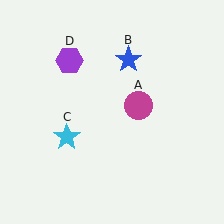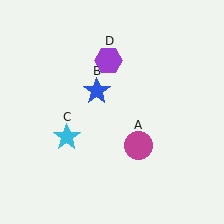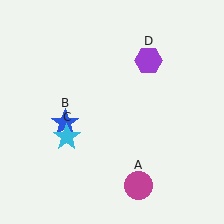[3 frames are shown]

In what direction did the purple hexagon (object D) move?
The purple hexagon (object D) moved right.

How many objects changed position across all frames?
3 objects changed position: magenta circle (object A), blue star (object B), purple hexagon (object D).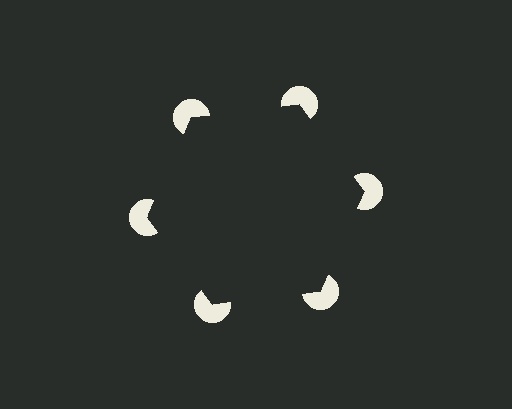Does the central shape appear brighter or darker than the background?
It typically appears slightly darker than the background, even though no actual brightness change is drawn.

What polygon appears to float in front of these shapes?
An illusory hexagon — its edges are inferred from the aligned wedge cuts in the pac-man discs, not physically drawn.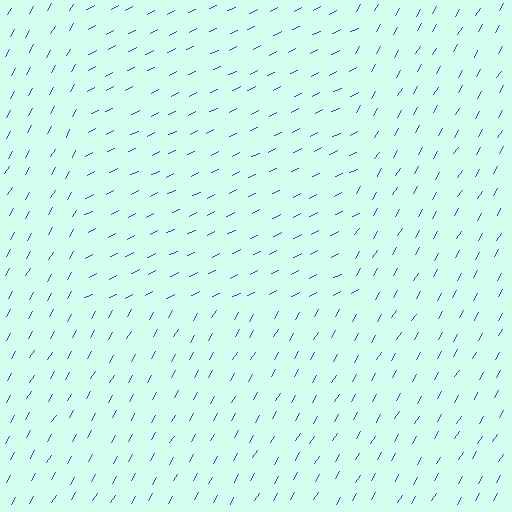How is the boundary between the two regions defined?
The boundary is defined purely by a change in line orientation (approximately 33 degrees difference). All lines are the same color and thickness.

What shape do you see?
I see a rectangle.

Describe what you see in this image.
The image is filled with small blue line segments. A rectangle region in the image has lines oriented differently from the surrounding lines, creating a visible texture boundary.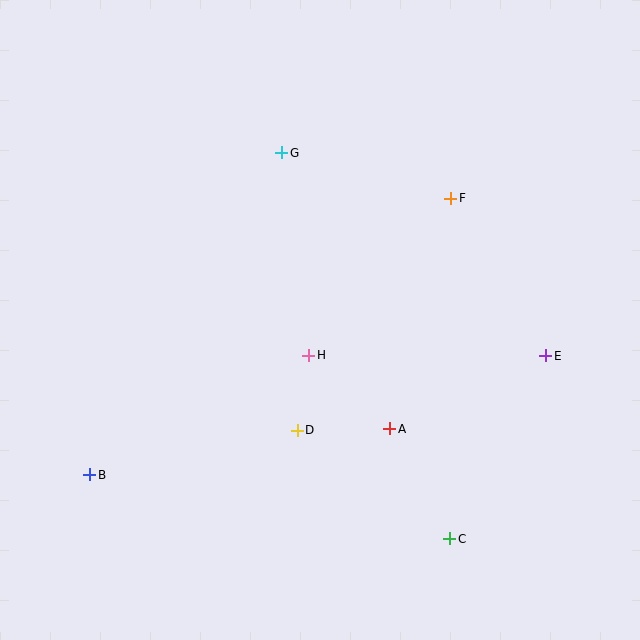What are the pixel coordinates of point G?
Point G is at (282, 153).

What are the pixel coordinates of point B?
Point B is at (90, 475).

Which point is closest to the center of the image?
Point H at (309, 355) is closest to the center.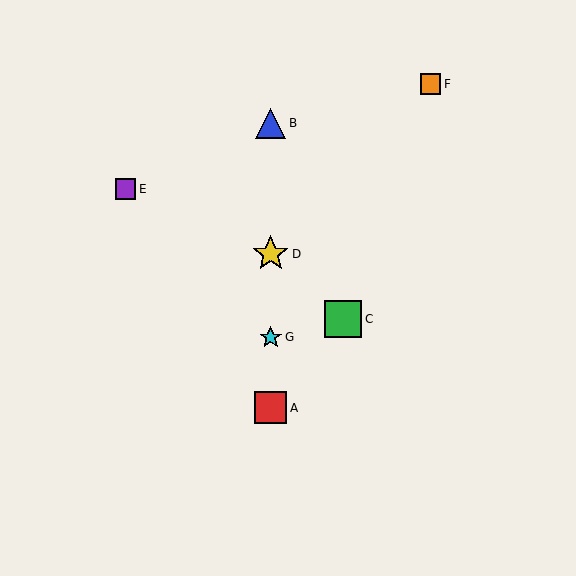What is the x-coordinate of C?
Object C is at x≈343.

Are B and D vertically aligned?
Yes, both are at x≈271.